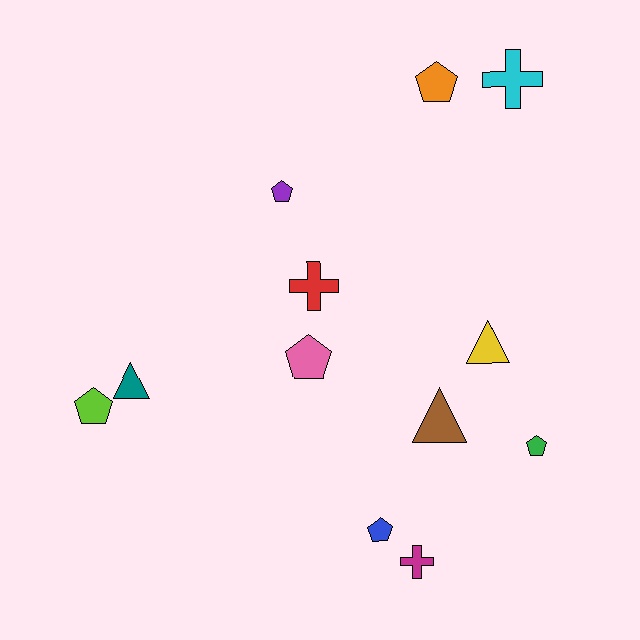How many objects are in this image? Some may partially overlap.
There are 12 objects.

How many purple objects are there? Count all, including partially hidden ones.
There is 1 purple object.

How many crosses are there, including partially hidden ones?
There are 3 crosses.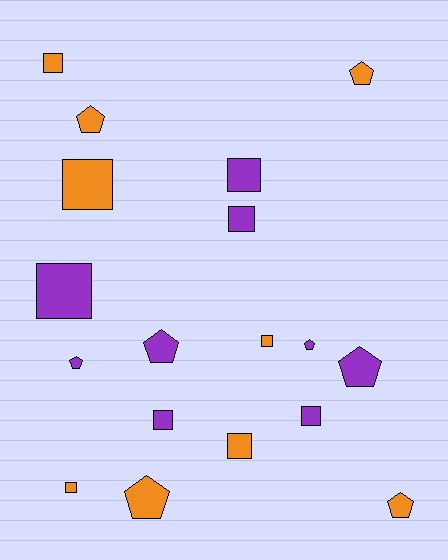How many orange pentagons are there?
There are 4 orange pentagons.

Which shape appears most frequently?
Square, with 10 objects.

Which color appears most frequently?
Orange, with 9 objects.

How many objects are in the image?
There are 18 objects.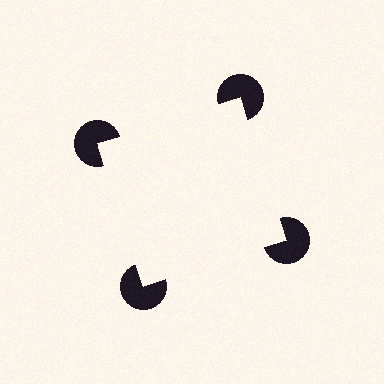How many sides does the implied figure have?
4 sides.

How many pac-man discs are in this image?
There are 4 — one at each vertex of the illusory square.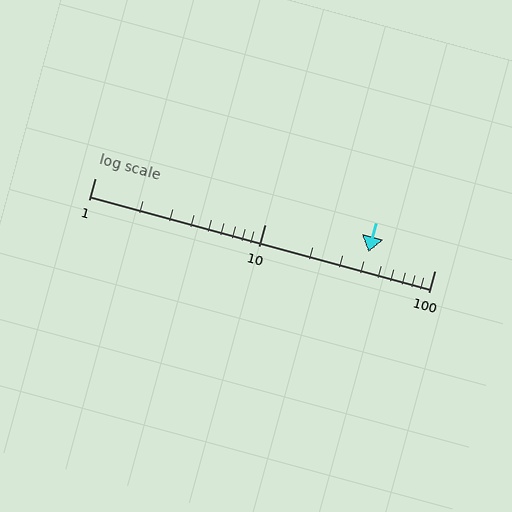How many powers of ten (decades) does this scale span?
The scale spans 2 decades, from 1 to 100.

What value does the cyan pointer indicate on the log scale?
The pointer indicates approximately 41.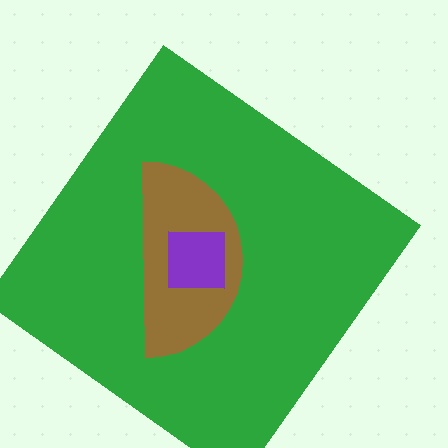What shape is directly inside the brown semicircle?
The purple square.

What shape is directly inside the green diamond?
The brown semicircle.